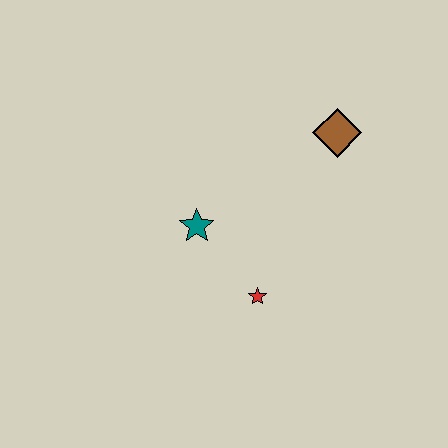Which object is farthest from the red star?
The brown diamond is farthest from the red star.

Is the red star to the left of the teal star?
No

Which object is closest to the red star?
The teal star is closest to the red star.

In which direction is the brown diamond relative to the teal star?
The brown diamond is to the right of the teal star.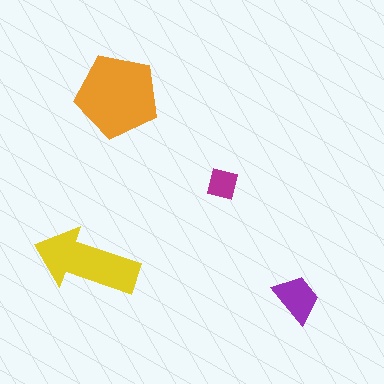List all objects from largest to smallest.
The orange pentagon, the yellow arrow, the purple trapezoid, the magenta square.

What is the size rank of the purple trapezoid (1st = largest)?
3rd.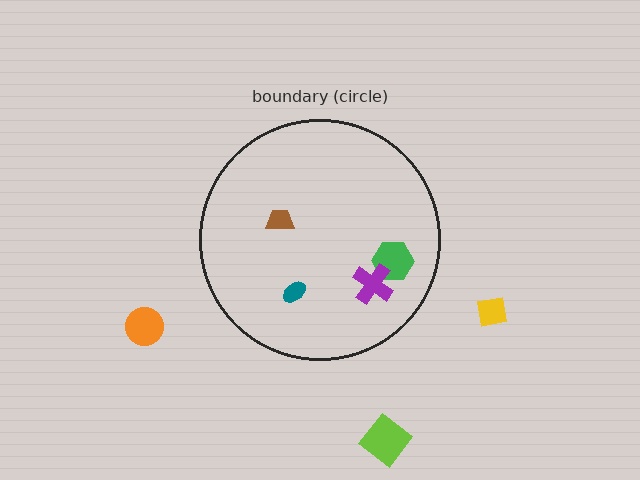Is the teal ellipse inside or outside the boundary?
Inside.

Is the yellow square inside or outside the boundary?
Outside.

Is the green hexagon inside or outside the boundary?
Inside.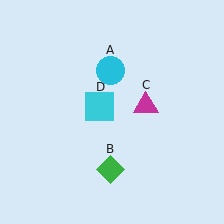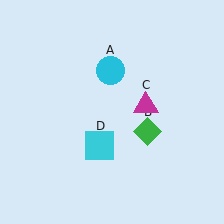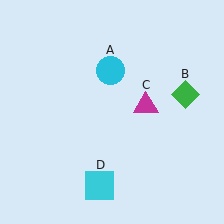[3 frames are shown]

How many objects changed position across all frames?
2 objects changed position: green diamond (object B), cyan square (object D).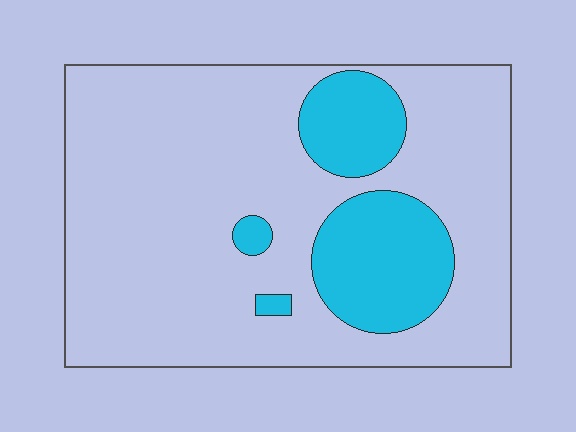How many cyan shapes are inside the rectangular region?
4.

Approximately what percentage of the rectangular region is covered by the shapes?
Approximately 20%.